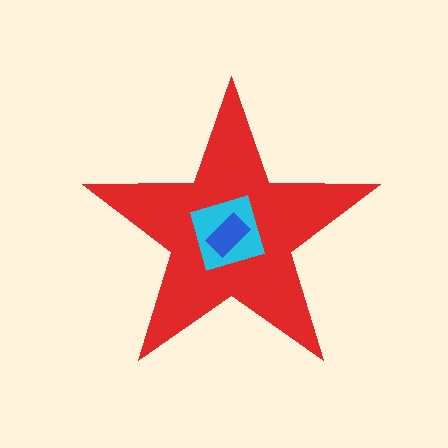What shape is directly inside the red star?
The cyan square.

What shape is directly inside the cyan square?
The blue rectangle.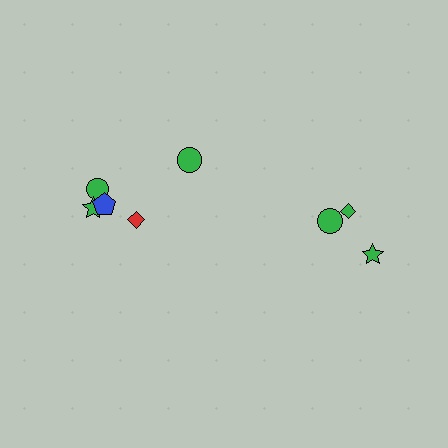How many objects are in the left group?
There are 5 objects.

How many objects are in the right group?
There are 3 objects.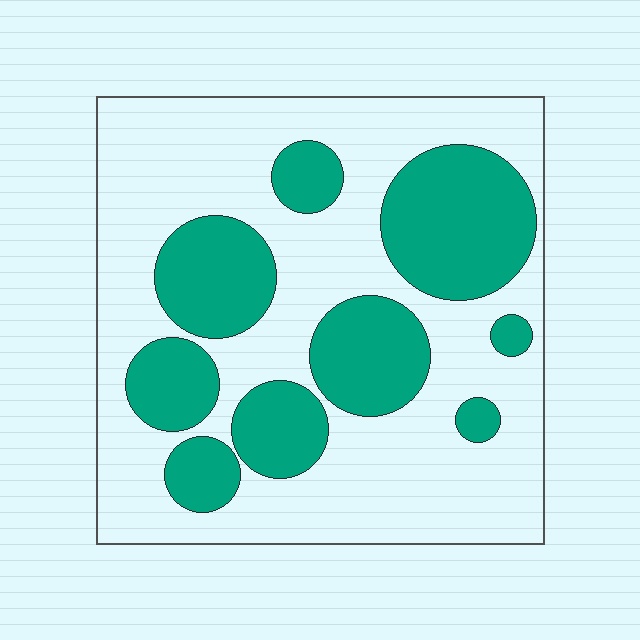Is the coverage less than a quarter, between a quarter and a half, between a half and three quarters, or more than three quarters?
Between a quarter and a half.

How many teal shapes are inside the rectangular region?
9.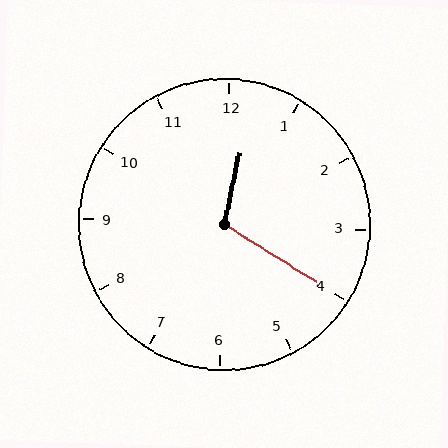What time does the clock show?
12:20.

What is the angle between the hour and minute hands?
Approximately 110 degrees.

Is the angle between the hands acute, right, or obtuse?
It is obtuse.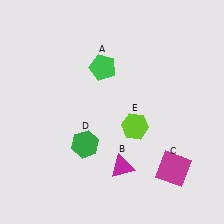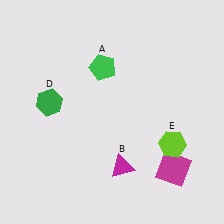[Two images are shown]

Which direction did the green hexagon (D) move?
The green hexagon (D) moved up.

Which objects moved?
The objects that moved are: the green hexagon (D), the lime hexagon (E).